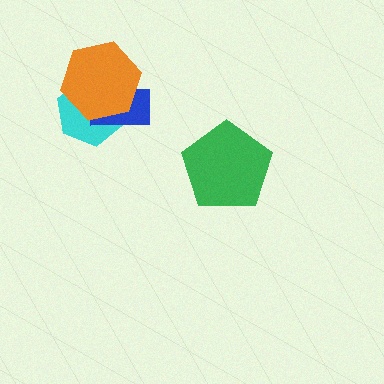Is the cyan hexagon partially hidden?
Yes, it is partially covered by another shape.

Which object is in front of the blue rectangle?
The orange hexagon is in front of the blue rectangle.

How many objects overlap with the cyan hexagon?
2 objects overlap with the cyan hexagon.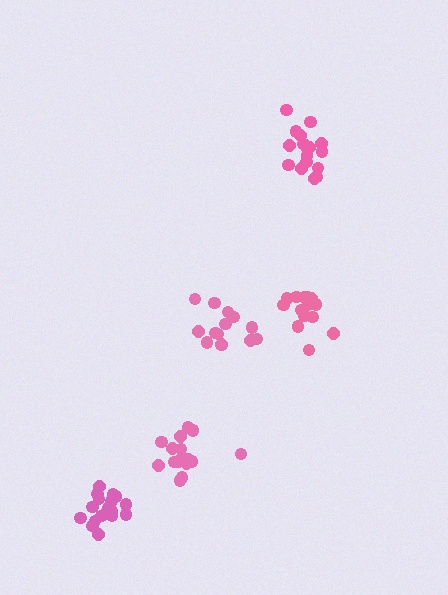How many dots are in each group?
Group 1: 14 dots, Group 2: 14 dots, Group 3: 17 dots, Group 4: 19 dots, Group 5: 16 dots (80 total).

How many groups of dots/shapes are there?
There are 5 groups.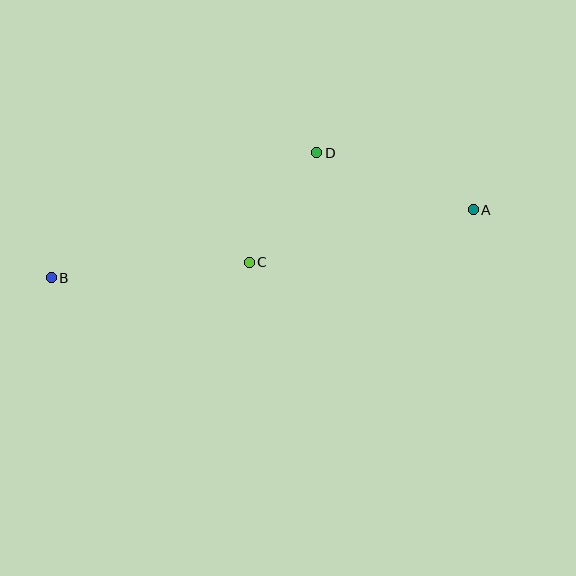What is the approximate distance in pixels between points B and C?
The distance between B and C is approximately 199 pixels.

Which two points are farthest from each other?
Points A and B are farthest from each other.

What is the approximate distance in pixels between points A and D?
The distance between A and D is approximately 167 pixels.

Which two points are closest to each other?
Points C and D are closest to each other.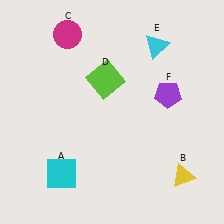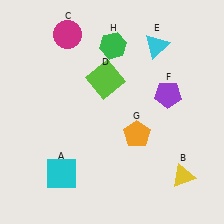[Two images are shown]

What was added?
An orange pentagon (G), a green hexagon (H) were added in Image 2.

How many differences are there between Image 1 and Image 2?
There are 2 differences between the two images.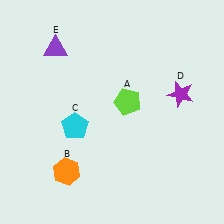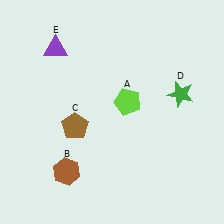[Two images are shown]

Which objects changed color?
B changed from orange to brown. C changed from cyan to brown. D changed from purple to green.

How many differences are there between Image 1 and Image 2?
There are 3 differences between the two images.